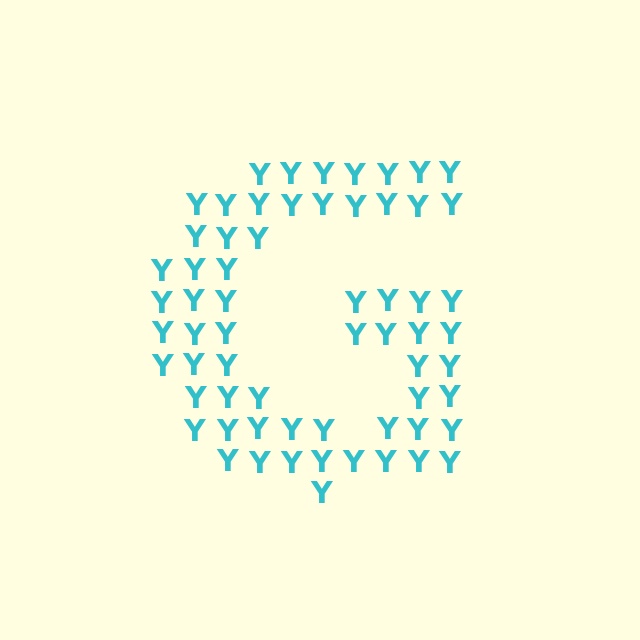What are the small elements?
The small elements are letter Y's.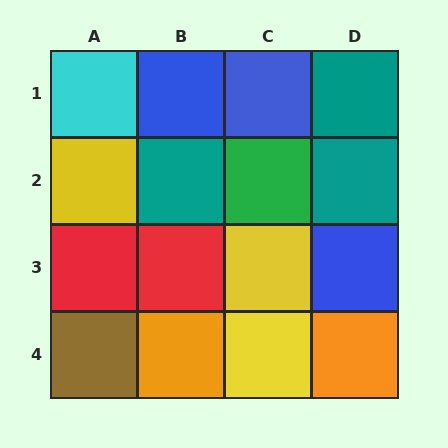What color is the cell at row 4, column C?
Yellow.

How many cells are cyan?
1 cell is cyan.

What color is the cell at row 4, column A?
Brown.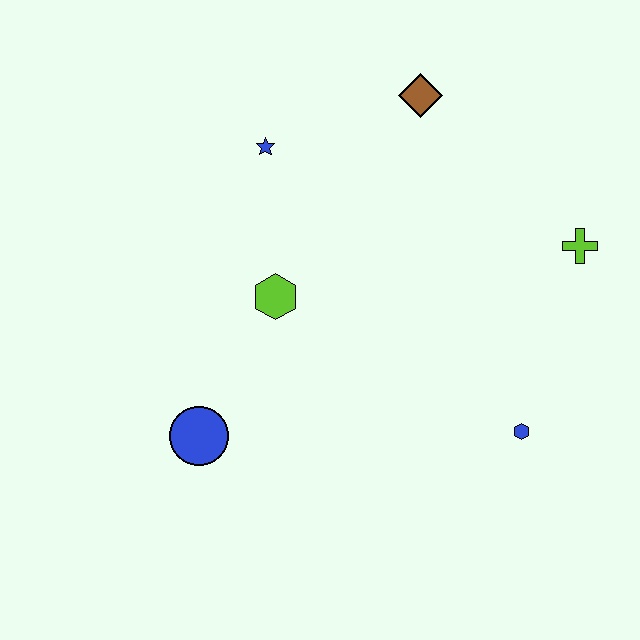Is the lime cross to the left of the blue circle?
No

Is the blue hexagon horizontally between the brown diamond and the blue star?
No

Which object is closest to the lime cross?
The blue hexagon is closest to the lime cross.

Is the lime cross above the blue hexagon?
Yes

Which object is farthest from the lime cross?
The blue circle is farthest from the lime cross.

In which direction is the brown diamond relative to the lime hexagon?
The brown diamond is above the lime hexagon.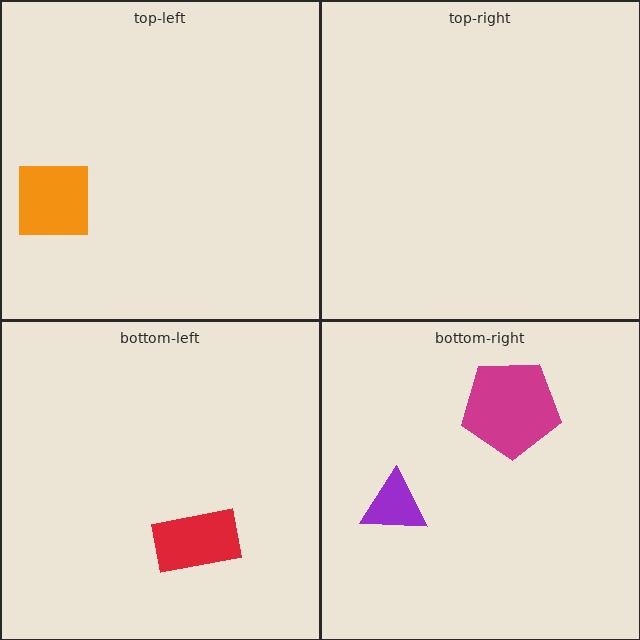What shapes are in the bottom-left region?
The red rectangle.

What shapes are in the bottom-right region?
The purple triangle, the magenta pentagon.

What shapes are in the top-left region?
The orange square.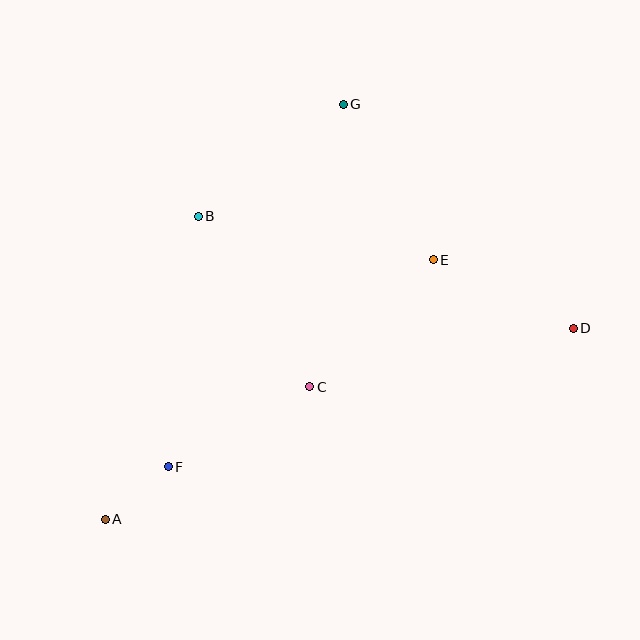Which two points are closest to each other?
Points A and F are closest to each other.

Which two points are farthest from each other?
Points A and D are farthest from each other.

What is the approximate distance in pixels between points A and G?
The distance between A and G is approximately 479 pixels.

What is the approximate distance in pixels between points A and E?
The distance between A and E is approximately 418 pixels.